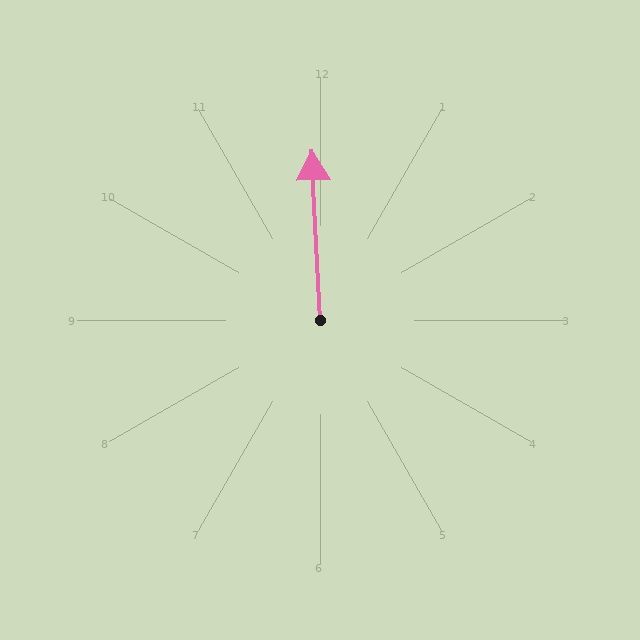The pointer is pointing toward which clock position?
Roughly 12 o'clock.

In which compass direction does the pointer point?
North.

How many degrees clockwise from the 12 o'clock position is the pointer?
Approximately 357 degrees.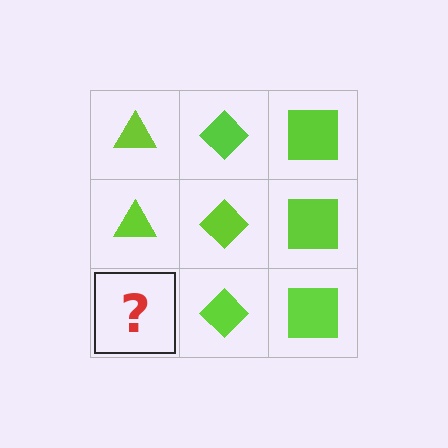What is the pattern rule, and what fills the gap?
The rule is that each column has a consistent shape. The gap should be filled with a lime triangle.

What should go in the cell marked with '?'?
The missing cell should contain a lime triangle.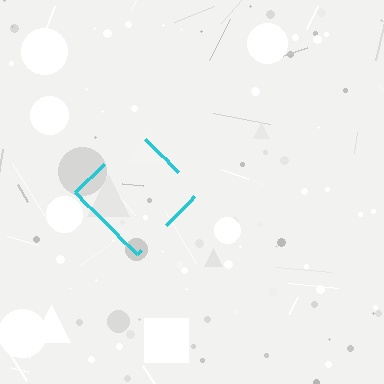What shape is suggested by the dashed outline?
The dashed outline suggests a diamond.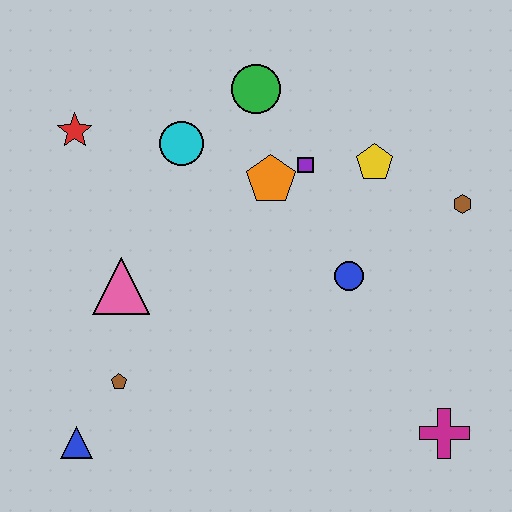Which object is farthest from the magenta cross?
The red star is farthest from the magenta cross.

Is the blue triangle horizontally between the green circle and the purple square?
No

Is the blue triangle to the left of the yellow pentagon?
Yes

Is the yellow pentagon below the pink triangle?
No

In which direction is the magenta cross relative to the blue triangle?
The magenta cross is to the right of the blue triangle.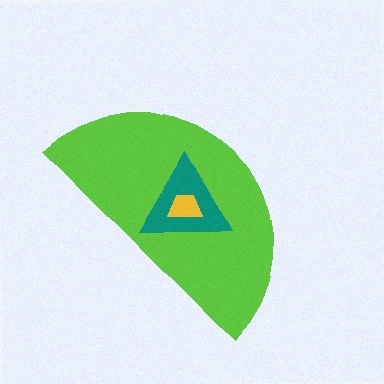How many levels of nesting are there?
3.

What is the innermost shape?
The yellow trapezoid.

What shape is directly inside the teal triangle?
The yellow trapezoid.